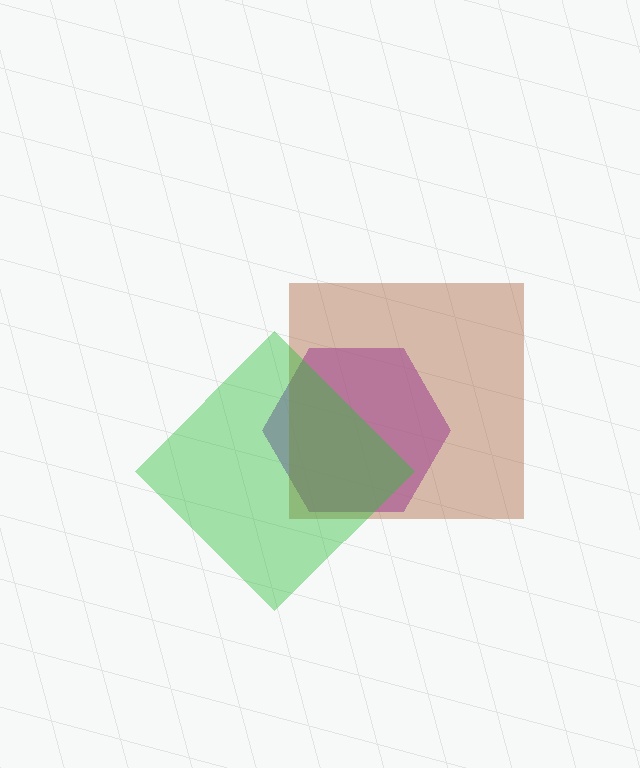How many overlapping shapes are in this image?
There are 3 overlapping shapes in the image.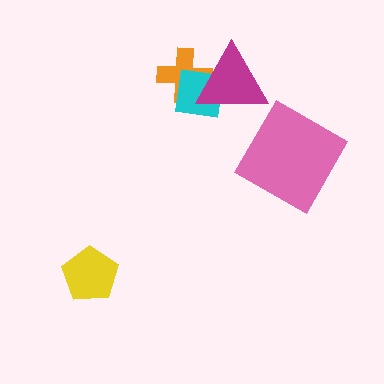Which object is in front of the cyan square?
The magenta triangle is in front of the cyan square.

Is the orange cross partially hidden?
Yes, it is partially covered by another shape.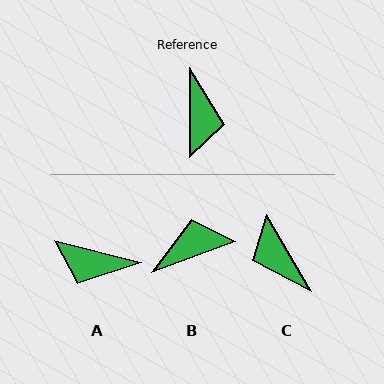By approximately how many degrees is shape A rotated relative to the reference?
Approximately 104 degrees clockwise.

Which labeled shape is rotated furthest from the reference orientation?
C, about 150 degrees away.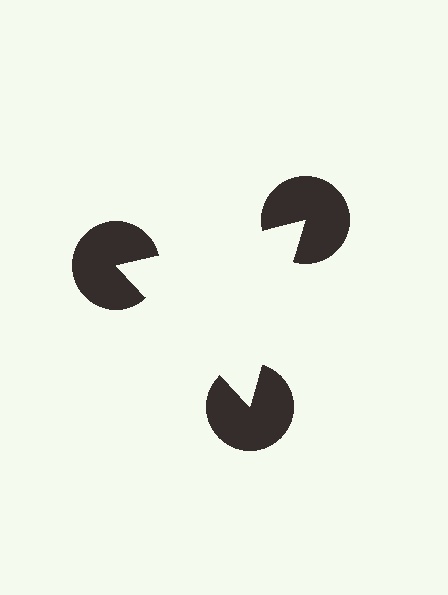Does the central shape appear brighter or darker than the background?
It typically appears slightly brighter than the background, even though no actual brightness change is drawn.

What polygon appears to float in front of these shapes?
An illusory triangle — its edges are inferred from the aligned wedge cuts in the pac-man discs, not physically drawn.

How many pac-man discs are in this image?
There are 3 — one at each vertex of the illusory triangle.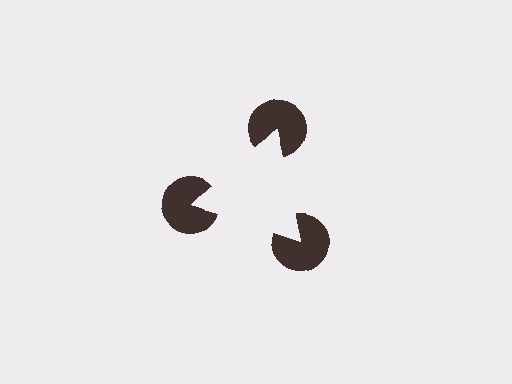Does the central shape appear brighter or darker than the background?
It typically appears slightly brighter than the background, even though no actual brightness change is drawn.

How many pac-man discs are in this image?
There are 3 — one at each vertex of the illusory triangle.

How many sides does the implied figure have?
3 sides.